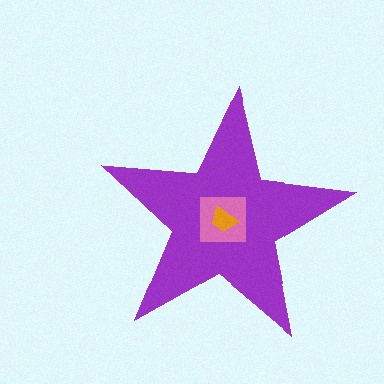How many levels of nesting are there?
3.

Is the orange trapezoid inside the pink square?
Yes.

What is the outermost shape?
The purple star.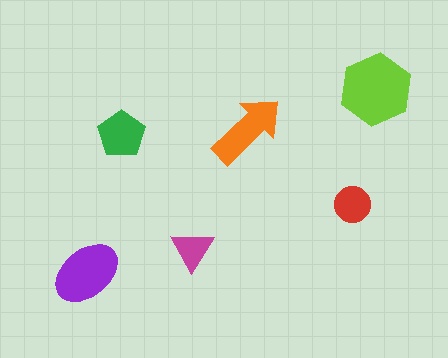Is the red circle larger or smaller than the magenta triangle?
Larger.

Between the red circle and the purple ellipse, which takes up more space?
The purple ellipse.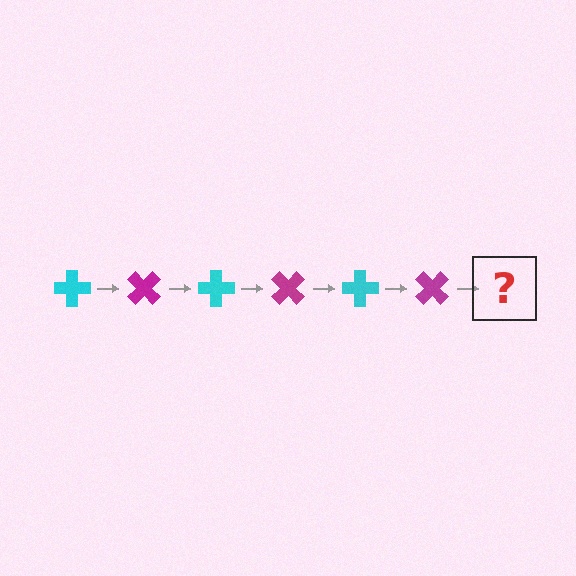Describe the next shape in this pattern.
It should be a cyan cross, rotated 270 degrees from the start.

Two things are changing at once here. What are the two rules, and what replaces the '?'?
The two rules are that it rotates 45 degrees each step and the color cycles through cyan and magenta. The '?' should be a cyan cross, rotated 270 degrees from the start.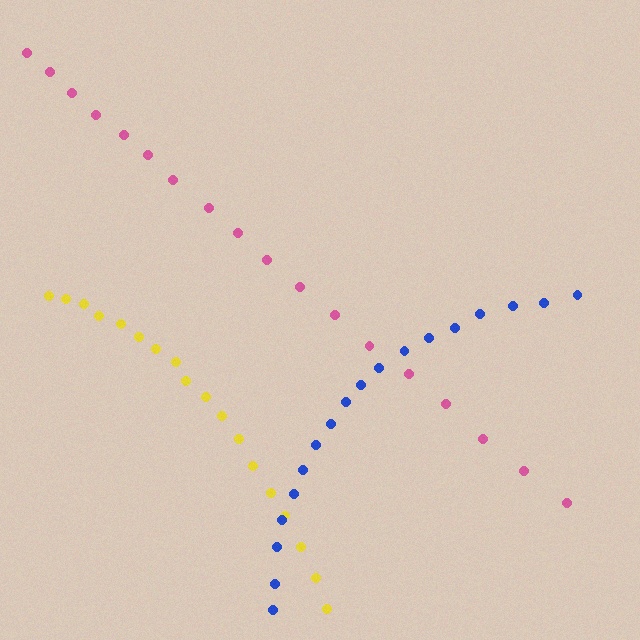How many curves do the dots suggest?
There are 3 distinct paths.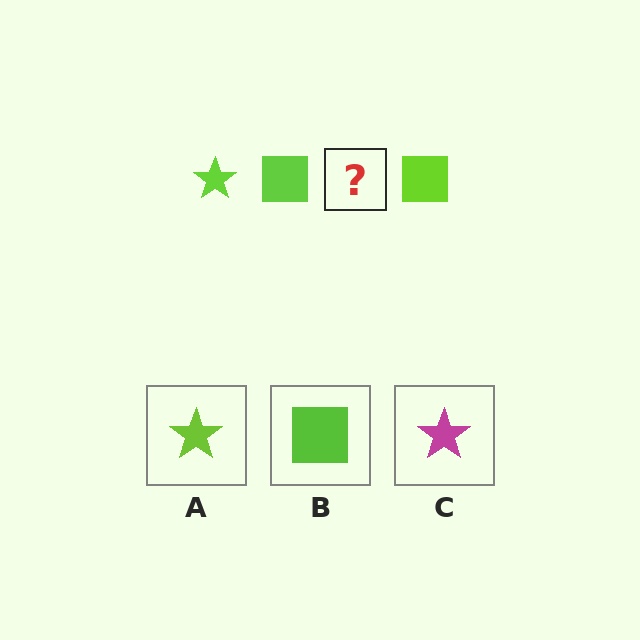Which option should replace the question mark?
Option A.